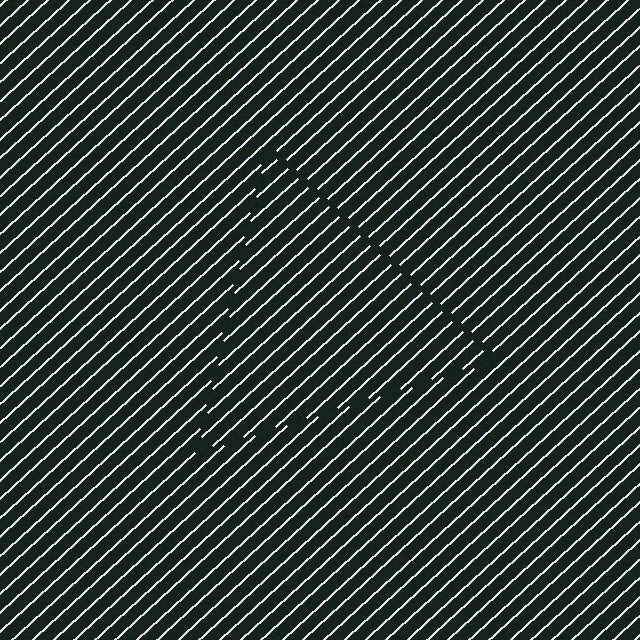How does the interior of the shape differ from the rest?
The interior of the shape contains the same grating, shifted by half a period — the contour is defined by the phase discontinuity where line-ends from the inner and outer gratings abut.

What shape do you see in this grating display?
An illusory triangle. The interior of the shape contains the same grating, shifted by half a period — the contour is defined by the phase discontinuity where line-ends from the inner and outer gratings abut.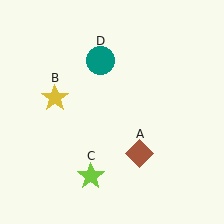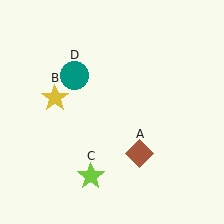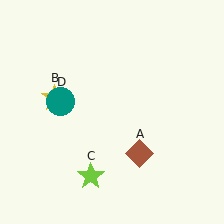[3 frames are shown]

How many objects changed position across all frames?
1 object changed position: teal circle (object D).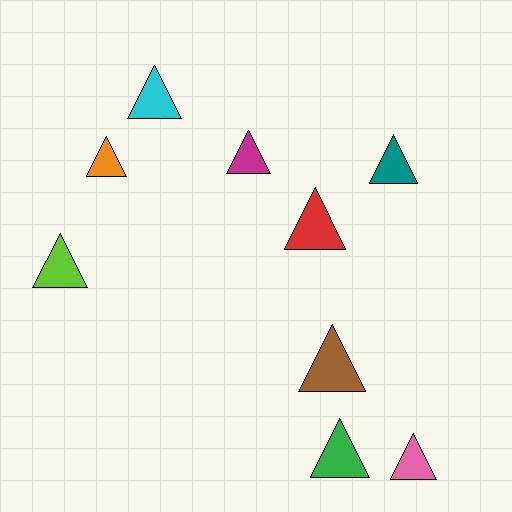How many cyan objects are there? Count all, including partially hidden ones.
There is 1 cyan object.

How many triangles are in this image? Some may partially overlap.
There are 9 triangles.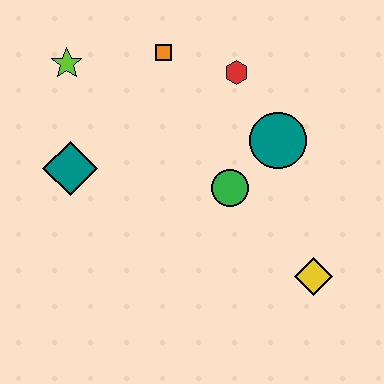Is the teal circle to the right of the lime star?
Yes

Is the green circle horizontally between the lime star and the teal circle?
Yes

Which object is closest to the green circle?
The teal circle is closest to the green circle.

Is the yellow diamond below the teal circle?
Yes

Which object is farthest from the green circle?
The lime star is farthest from the green circle.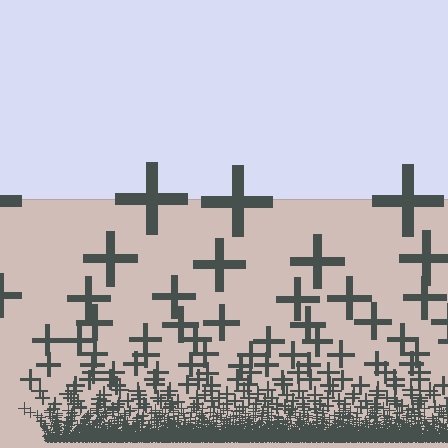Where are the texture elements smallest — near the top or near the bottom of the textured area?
Near the bottom.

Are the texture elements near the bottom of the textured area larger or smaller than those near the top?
Smaller. The gradient is inverted — elements near the bottom are smaller and denser.